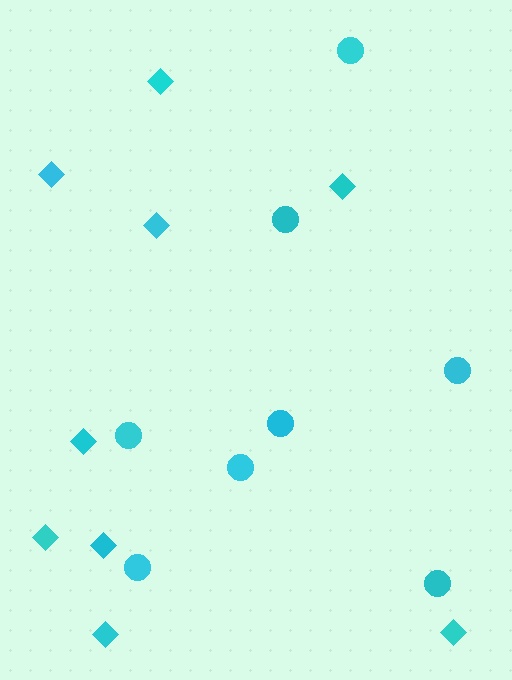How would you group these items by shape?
There are 2 groups: one group of diamonds (9) and one group of circles (8).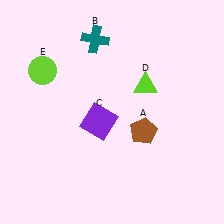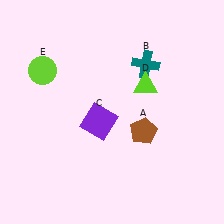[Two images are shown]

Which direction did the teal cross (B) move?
The teal cross (B) moved right.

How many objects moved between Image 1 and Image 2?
1 object moved between the two images.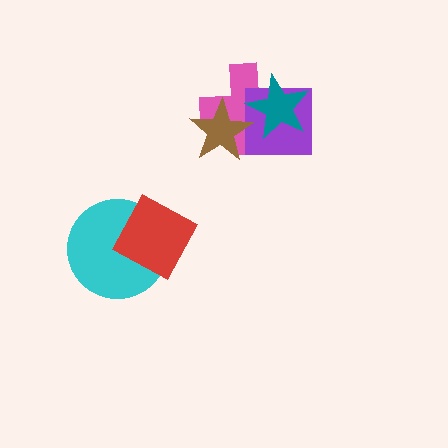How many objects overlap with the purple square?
3 objects overlap with the purple square.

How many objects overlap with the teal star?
2 objects overlap with the teal star.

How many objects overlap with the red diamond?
1 object overlaps with the red diamond.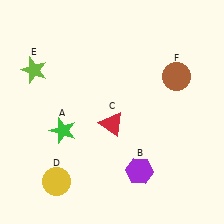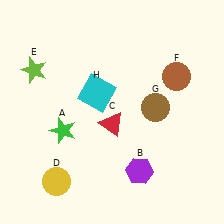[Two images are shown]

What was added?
A brown circle (G), a cyan square (H) were added in Image 2.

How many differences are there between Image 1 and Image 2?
There are 2 differences between the two images.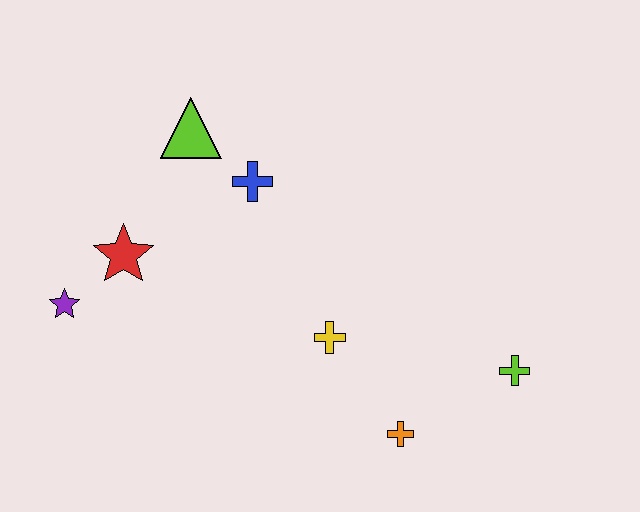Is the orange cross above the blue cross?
No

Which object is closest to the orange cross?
The yellow cross is closest to the orange cross.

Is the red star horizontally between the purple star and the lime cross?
Yes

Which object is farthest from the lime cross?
The purple star is farthest from the lime cross.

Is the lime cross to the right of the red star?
Yes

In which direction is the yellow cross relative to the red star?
The yellow cross is to the right of the red star.